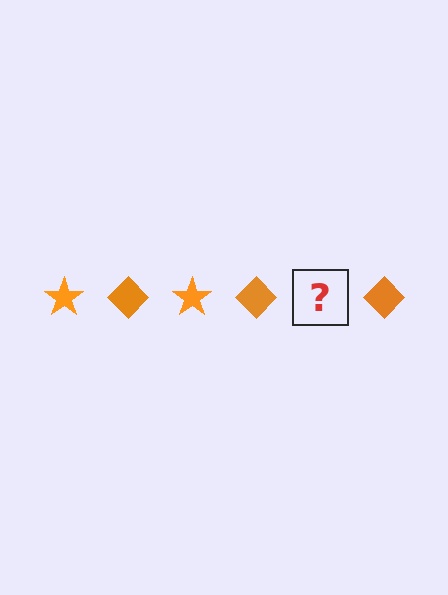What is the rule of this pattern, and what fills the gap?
The rule is that the pattern cycles through star, diamond shapes in orange. The gap should be filled with an orange star.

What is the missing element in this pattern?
The missing element is an orange star.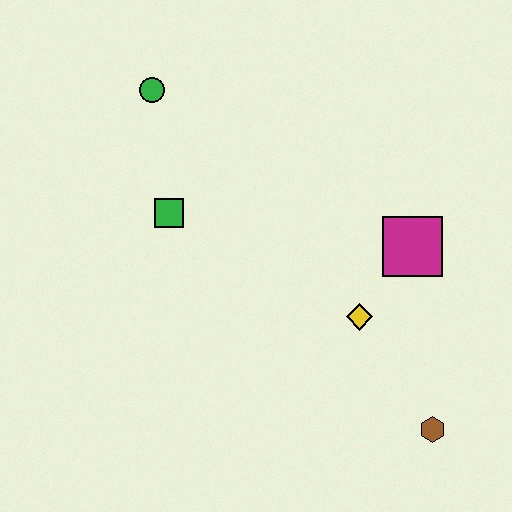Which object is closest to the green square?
The green circle is closest to the green square.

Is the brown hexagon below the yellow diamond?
Yes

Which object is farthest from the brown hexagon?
The green circle is farthest from the brown hexagon.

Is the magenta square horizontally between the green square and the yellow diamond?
No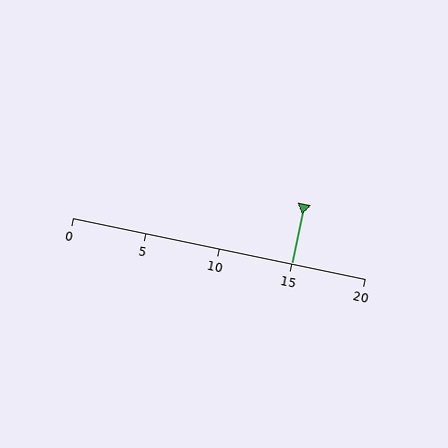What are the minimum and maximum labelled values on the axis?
The axis runs from 0 to 20.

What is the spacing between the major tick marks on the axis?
The major ticks are spaced 5 apart.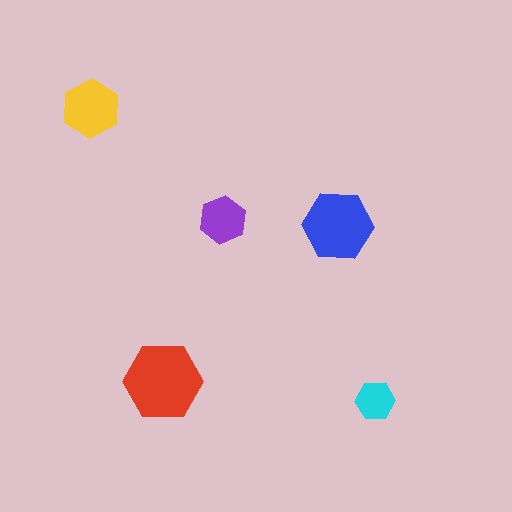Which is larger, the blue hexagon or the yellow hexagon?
The blue one.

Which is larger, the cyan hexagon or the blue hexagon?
The blue one.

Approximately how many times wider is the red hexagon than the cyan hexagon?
About 2 times wider.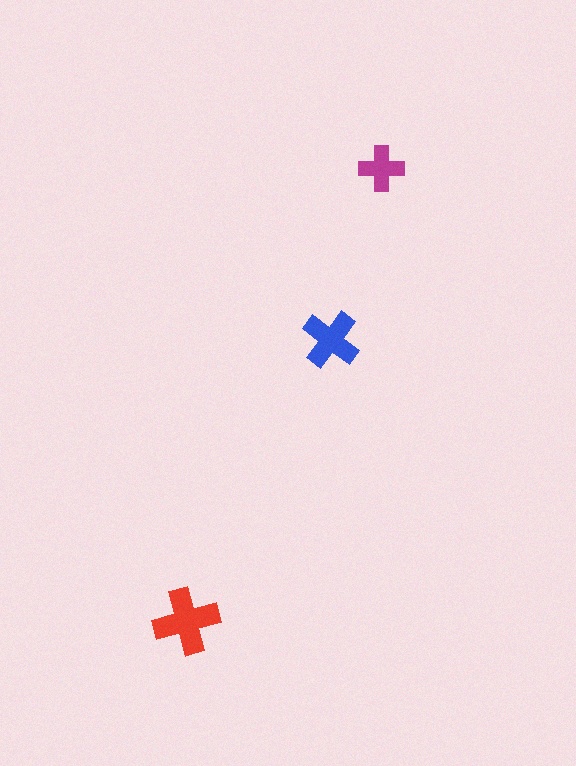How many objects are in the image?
There are 3 objects in the image.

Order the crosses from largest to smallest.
the red one, the blue one, the magenta one.